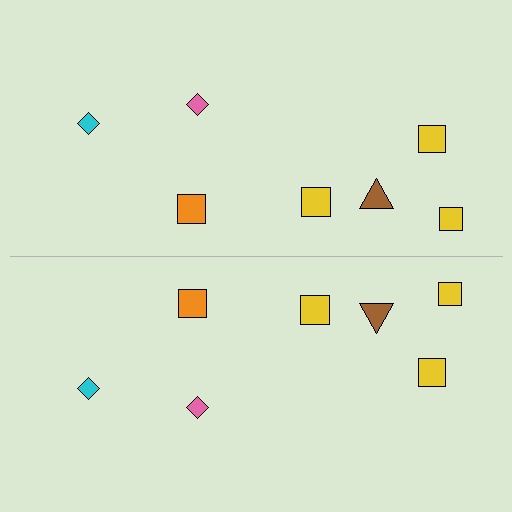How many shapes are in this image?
There are 14 shapes in this image.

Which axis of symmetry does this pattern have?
The pattern has a horizontal axis of symmetry running through the center of the image.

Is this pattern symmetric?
Yes, this pattern has bilateral (reflection) symmetry.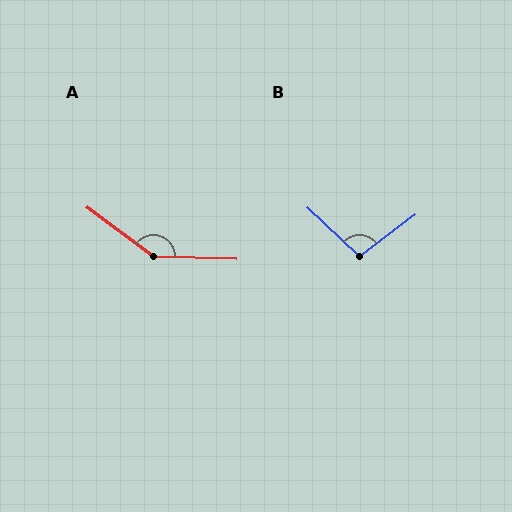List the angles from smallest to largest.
B (100°), A (145°).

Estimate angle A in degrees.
Approximately 145 degrees.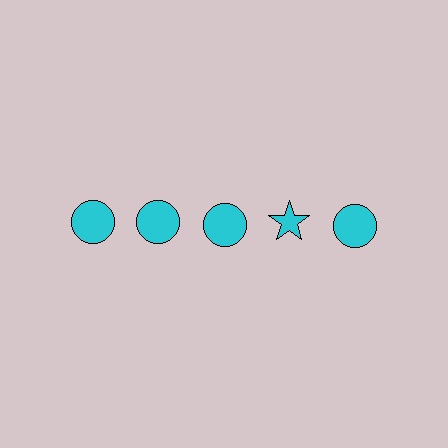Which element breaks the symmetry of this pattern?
The cyan star in the top row, second from right column breaks the symmetry. All other shapes are cyan circles.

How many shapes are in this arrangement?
There are 5 shapes arranged in a grid pattern.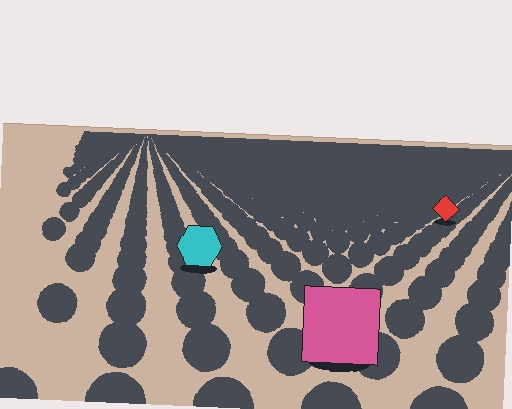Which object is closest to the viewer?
The pink square is closest. The texture marks near it are larger and more spread out.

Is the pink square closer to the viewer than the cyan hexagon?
Yes. The pink square is closer — you can tell from the texture gradient: the ground texture is coarser near it.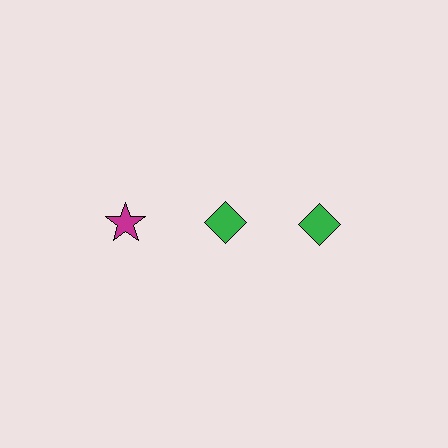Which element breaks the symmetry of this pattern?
The magenta star in the top row, leftmost column breaks the symmetry. All other shapes are green diamonds.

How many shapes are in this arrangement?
There are 3 shapes arranged in a grid pattern.